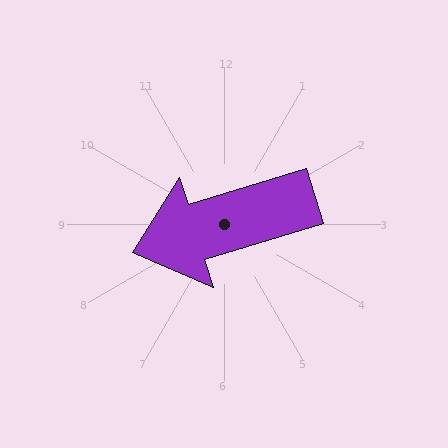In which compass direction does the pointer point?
West.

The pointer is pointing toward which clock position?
Roughly 8 o'clock.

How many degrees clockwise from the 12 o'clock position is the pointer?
Approximately 253 degrees.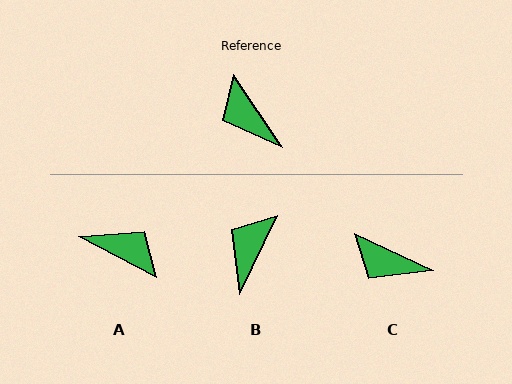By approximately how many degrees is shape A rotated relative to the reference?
Approximately 151 degrees clockwise.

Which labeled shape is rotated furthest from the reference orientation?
A, about 151 degrees away.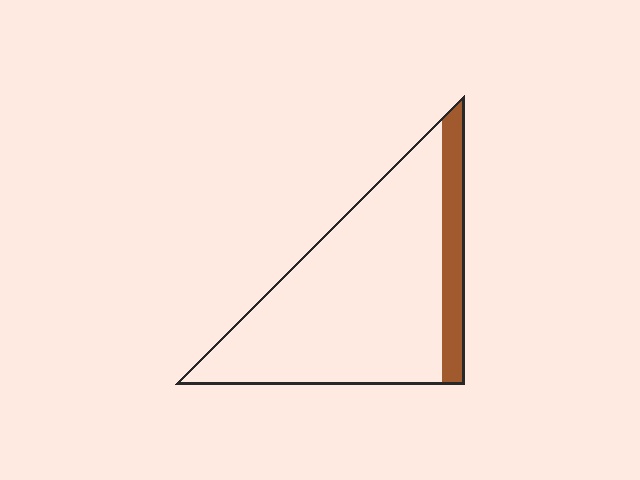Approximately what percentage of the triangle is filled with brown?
Approximately 15%.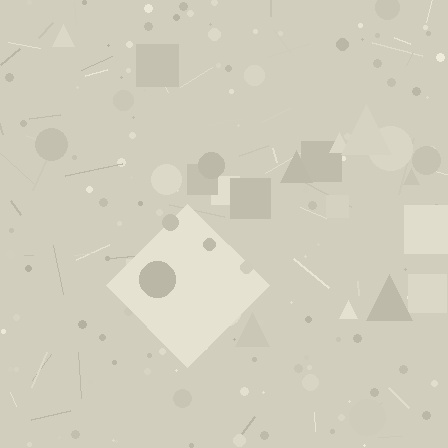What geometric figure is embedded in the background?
A diamond is embedded in the background.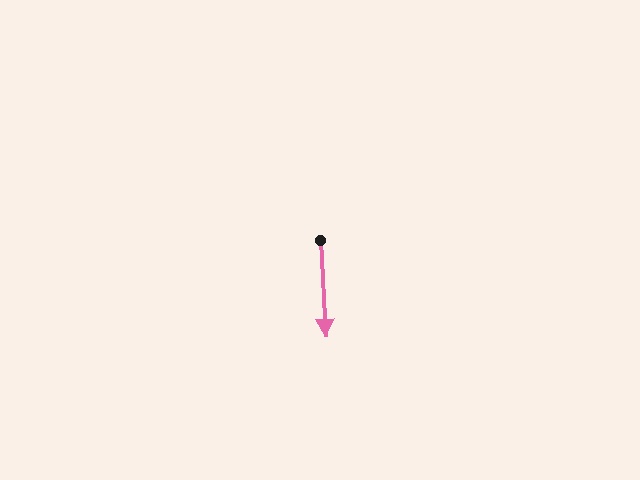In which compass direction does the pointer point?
South.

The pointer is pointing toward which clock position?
Roughly 6 o'clock.